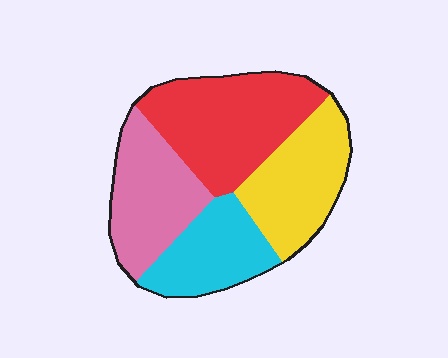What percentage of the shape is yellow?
Yellow covers about 25% of the shape.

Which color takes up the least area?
Cyan, at roughly 20%.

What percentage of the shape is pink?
Pink covers about 25% of the shape.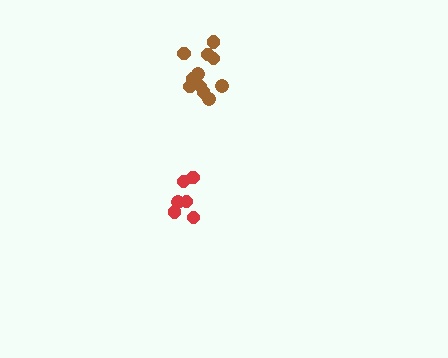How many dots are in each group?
Group 1: 11 dots, Group 2: 6 dots (17 total).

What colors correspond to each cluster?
The clusters are colored: brown, red.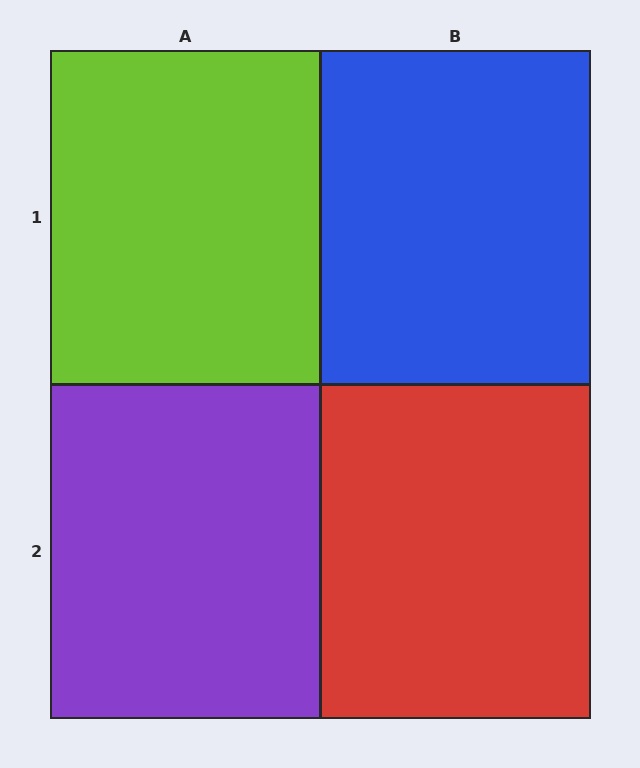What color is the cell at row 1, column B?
Blue.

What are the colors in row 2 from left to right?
Purple, red.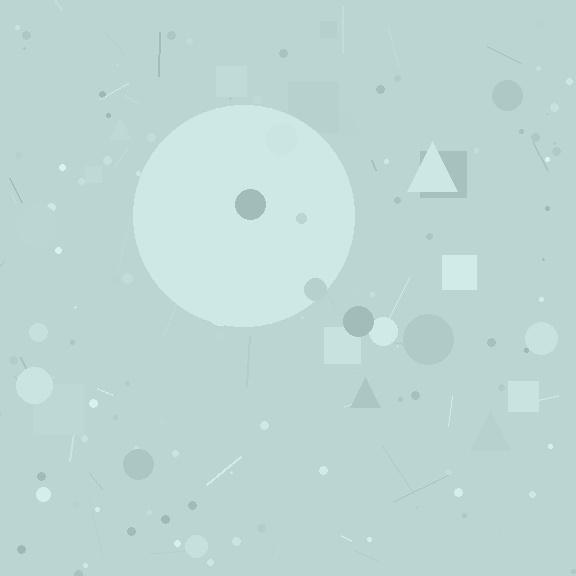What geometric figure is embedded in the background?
A circle is embedded in the background.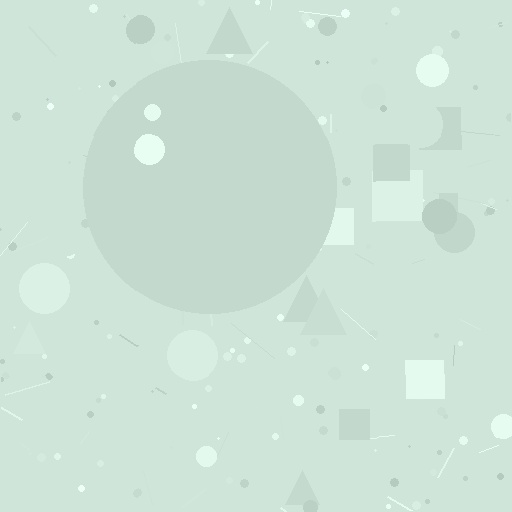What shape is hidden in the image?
A circle is hidden in the image.